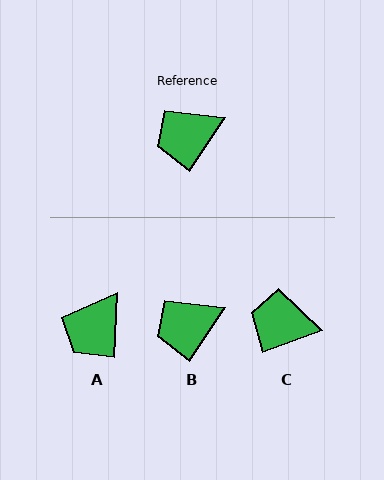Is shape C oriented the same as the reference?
No, it is off by about 37 degrees.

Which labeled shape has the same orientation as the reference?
B.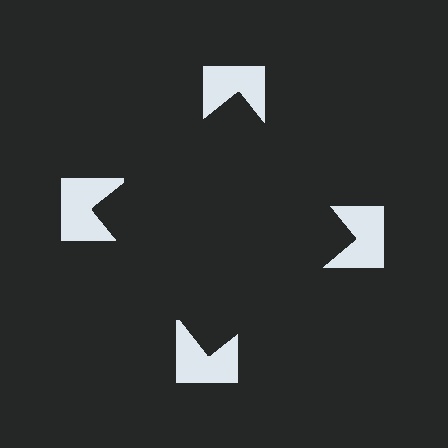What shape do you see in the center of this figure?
An illusory square — its edges are inferred from the aligned wedge cuts in the notched squares, not physically drawn.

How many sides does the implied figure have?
4 sides.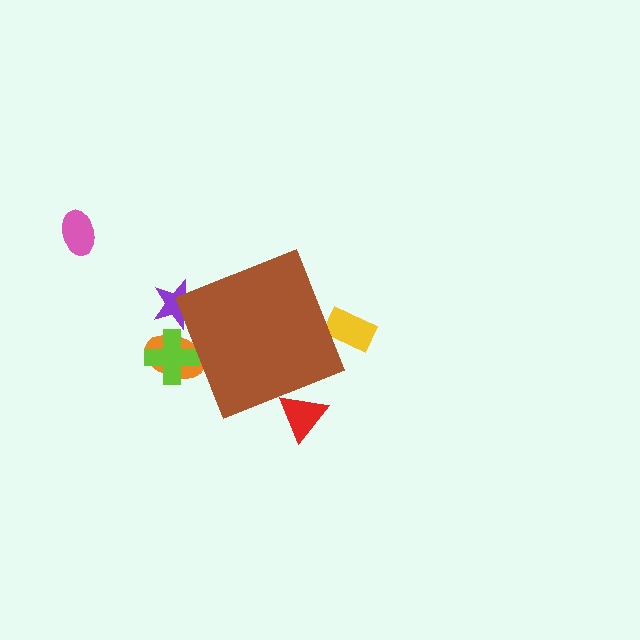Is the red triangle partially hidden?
Yes, the red triangle is partially hidden behind the brown diamond.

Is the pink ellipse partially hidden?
No, the pink ellipse is fully visible.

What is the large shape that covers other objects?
A brown diamond.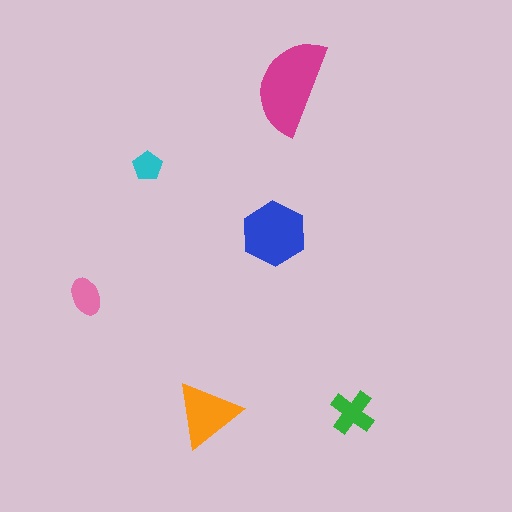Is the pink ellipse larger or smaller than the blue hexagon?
Smaller.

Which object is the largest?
The magenta semicircle.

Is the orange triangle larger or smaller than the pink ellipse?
Larger.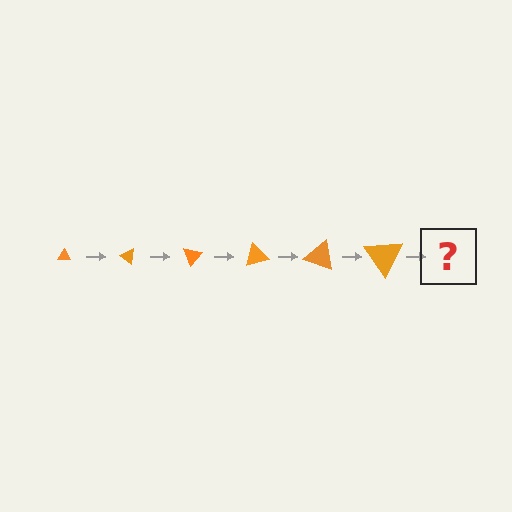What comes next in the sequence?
The next element should be a triangle, larger than the previous one and rotated 210 degrees from the start.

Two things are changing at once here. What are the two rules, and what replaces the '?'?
The two rules are that the triangle grows larger each step and it rotates 35 degrees each step. The '?' should be a triangle, larger than the previous one and rotated 210 degrees from the start.